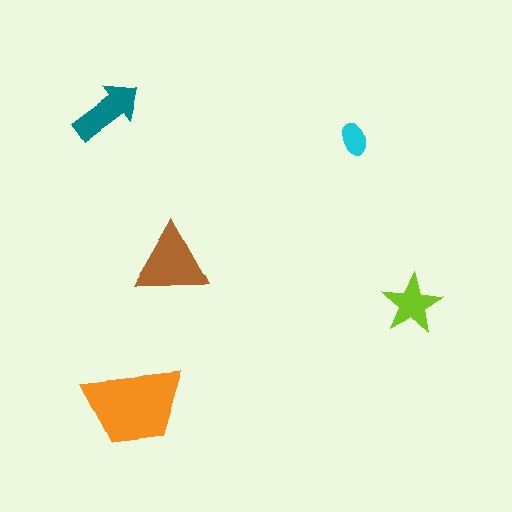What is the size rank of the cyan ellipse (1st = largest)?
5th.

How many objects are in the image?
There are 5 objects in the image.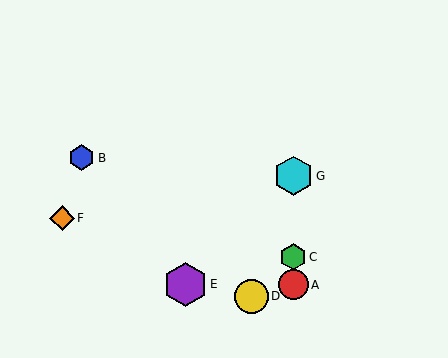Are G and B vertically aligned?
No, G is at x≈293 and B is at x≈82.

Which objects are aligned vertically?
Objects A, C, G are aligned vertically.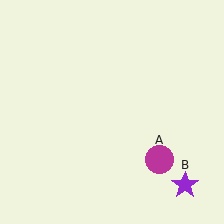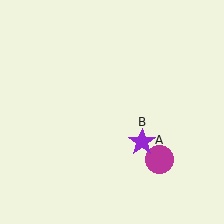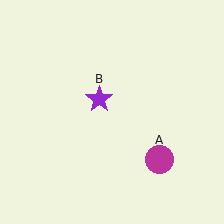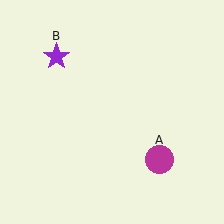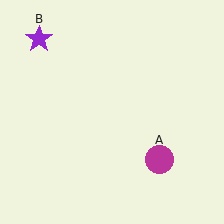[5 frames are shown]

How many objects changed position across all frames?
1 object changed position: purple star (object B).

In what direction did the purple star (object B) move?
The purple star (object B) moved up and to the left.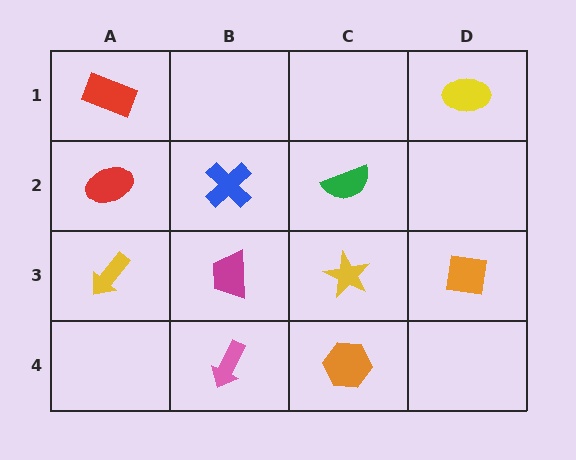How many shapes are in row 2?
3 shapes.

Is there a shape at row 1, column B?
No, that cell is empty.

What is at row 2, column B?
A blue cross.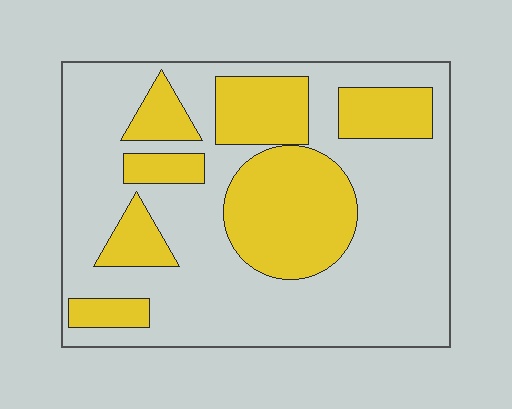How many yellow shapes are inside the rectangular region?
7.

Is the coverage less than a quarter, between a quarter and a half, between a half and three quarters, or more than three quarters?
Between a quarter and a half.